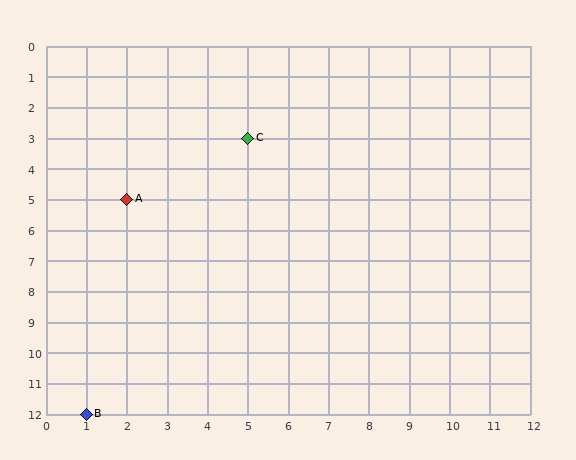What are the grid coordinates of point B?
Point B is at grid coordinates (1, 12).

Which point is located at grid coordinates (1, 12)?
Point B is at (1, 12).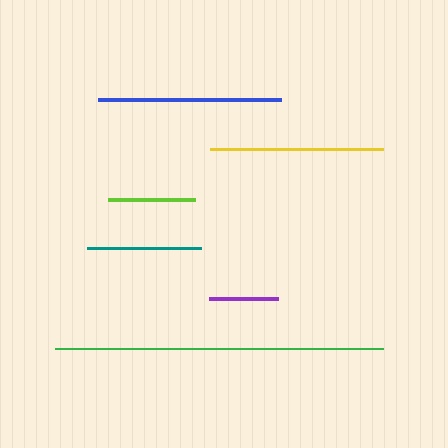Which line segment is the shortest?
The purple line is the shortest at approximately 70 pixels.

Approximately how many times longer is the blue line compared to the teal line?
The blue line is approximately 1.6 times the length of the teal line.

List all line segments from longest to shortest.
From longest to shortest: green, blue, yellow, teal, lime, purple.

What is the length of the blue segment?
The blue segment is approximately 183 pixels long.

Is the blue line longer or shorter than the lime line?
The blue line is longer than the lime line.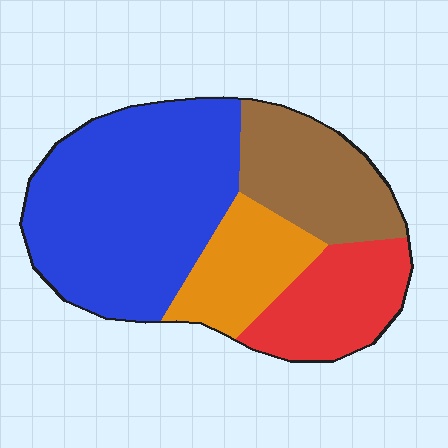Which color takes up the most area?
Blue, at roughly 45%.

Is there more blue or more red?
Blue.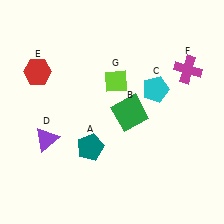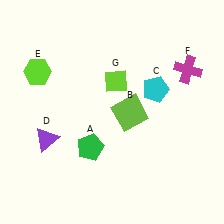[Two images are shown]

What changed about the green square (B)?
In Image 1, B is green. In Image 2, it changed to lime.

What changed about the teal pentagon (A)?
In Image 1, A is teal. In Image 2, it changed to green.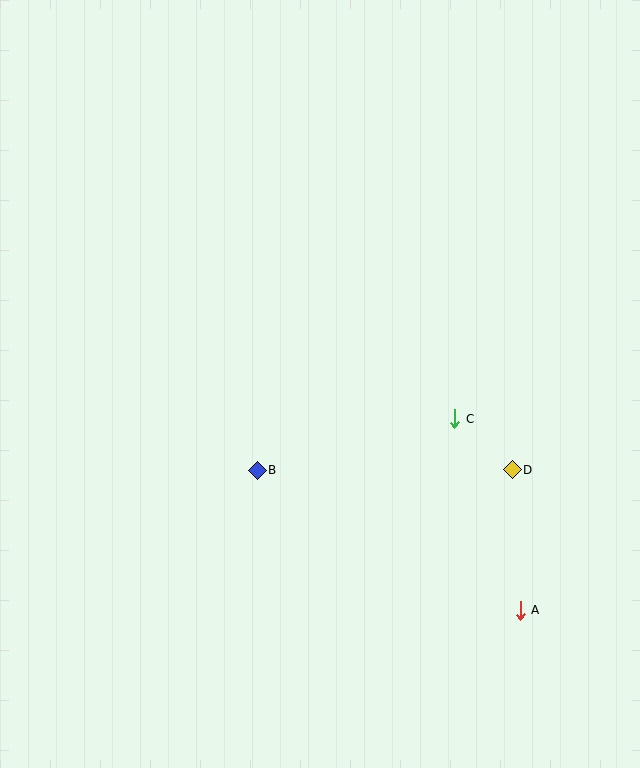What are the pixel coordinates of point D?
Point D is at (512, 470).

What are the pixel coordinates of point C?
Point C is at (455, 419).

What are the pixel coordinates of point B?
Point B is at (257, 470).